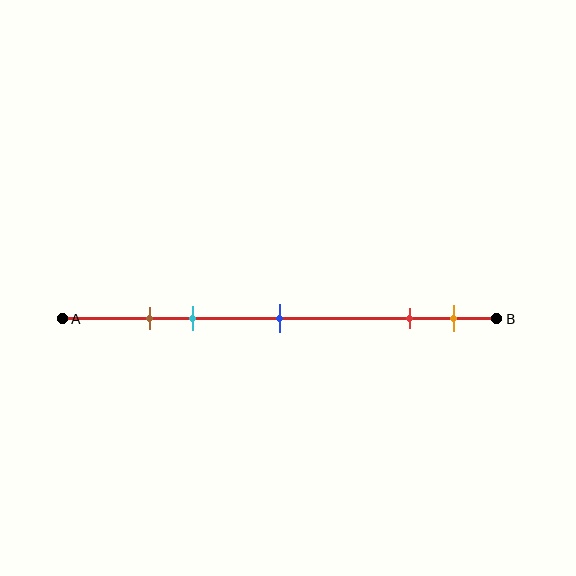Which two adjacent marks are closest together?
The brown and cyan marks are the closest adjacent pair.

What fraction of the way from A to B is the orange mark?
The orange mark is approximately 90% (0.9) of the way from A to B.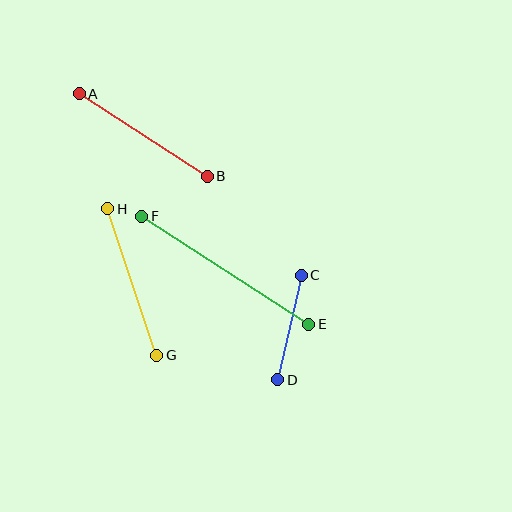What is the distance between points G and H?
The distance is approximately 154 pixels.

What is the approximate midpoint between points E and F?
The midpoint is at approximately (225, 270) pixels.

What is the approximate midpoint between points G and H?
The midpoint is at approximately (132, 282) pixels.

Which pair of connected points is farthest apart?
Points E and F are farthest apart.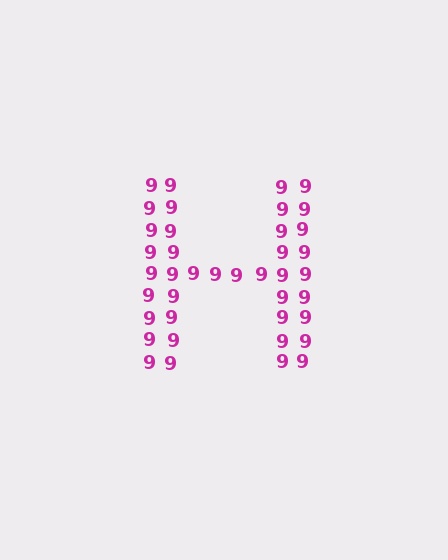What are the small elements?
The small elements are digit 9's.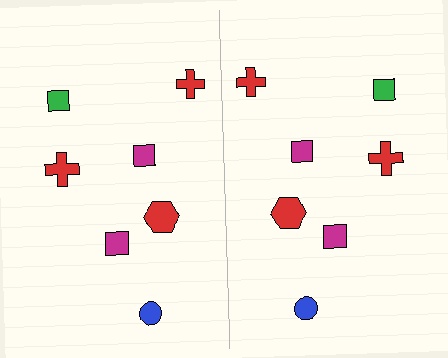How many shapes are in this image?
There are 14 shapes in this image.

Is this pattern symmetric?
Yes, this pattern has bilateral (reflection) symmetry.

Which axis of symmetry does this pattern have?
The pattern has a vertical axis of symmetry running through the center of the image.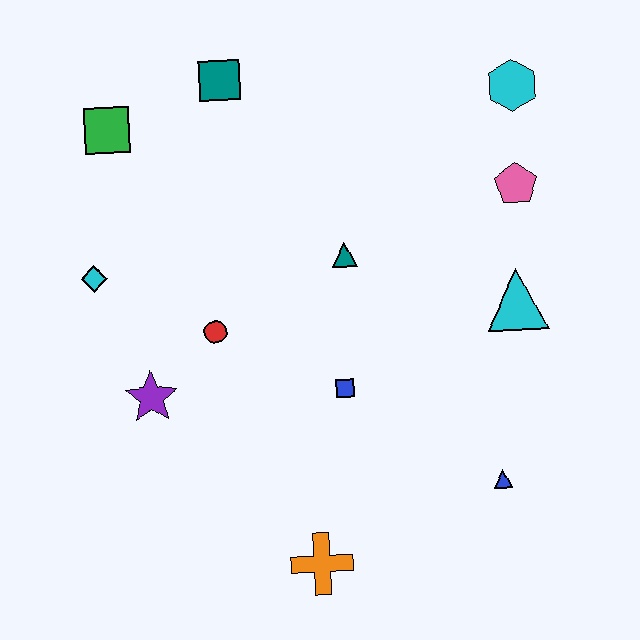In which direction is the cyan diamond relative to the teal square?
The cyan diamond is below the teal square.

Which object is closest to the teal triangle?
The blue square is closest to the teal triangle.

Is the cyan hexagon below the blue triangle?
No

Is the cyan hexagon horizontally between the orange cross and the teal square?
No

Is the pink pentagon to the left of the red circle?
No